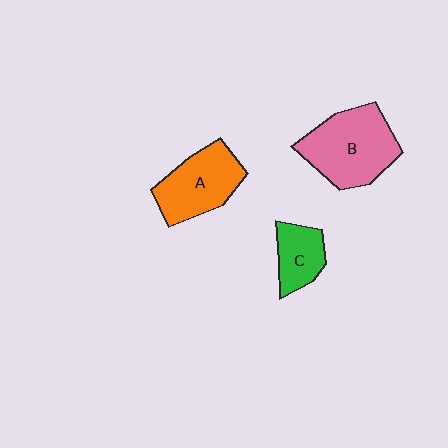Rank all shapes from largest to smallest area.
From largest to smallest: B (pink), A (orange), C (green).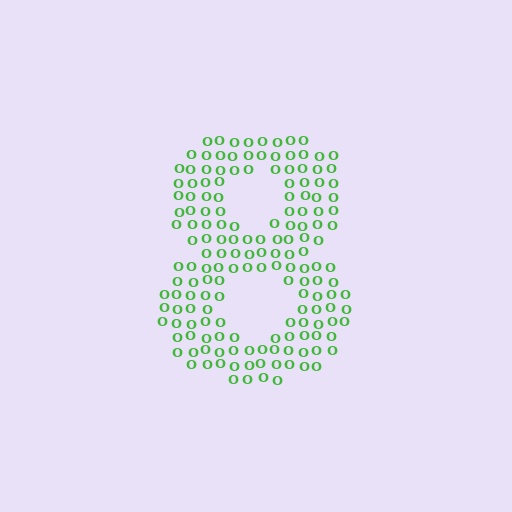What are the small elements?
The small elements are letter O's.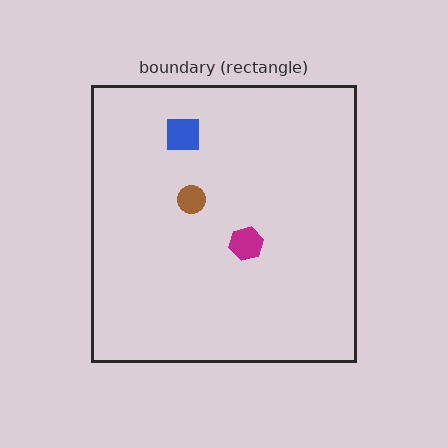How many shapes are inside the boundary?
3 inside, 0 outside.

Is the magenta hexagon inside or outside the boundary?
Inside.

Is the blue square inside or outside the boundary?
Inside.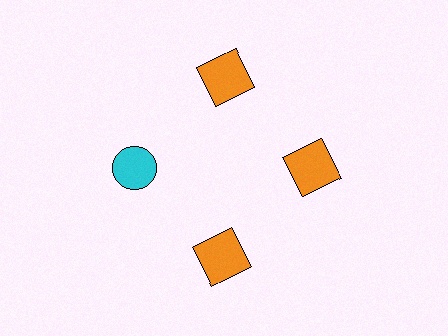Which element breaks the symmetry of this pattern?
The cyan circle at roughly the 9 o'clock position breaks the symmetry. All other shapes are orange squares.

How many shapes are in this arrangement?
There are 4 shapes arranged in a ring pattern.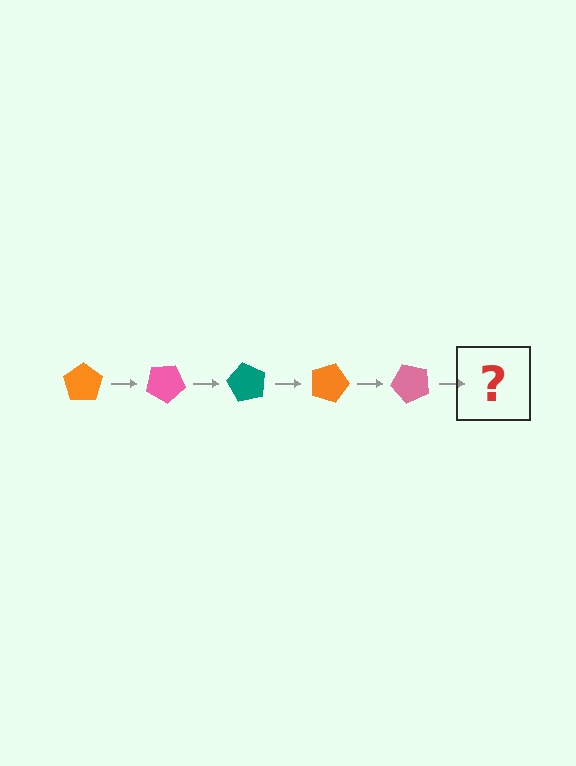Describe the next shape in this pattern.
It should be a teal pentagon, rotated 150 degrees from the start.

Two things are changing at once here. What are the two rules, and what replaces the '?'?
The two rules are that it rotates 30 degrees each step and the color cycles through orange, pink, and teal. The '?' should be a teal pentagon, rotated 150 degrees from the start.